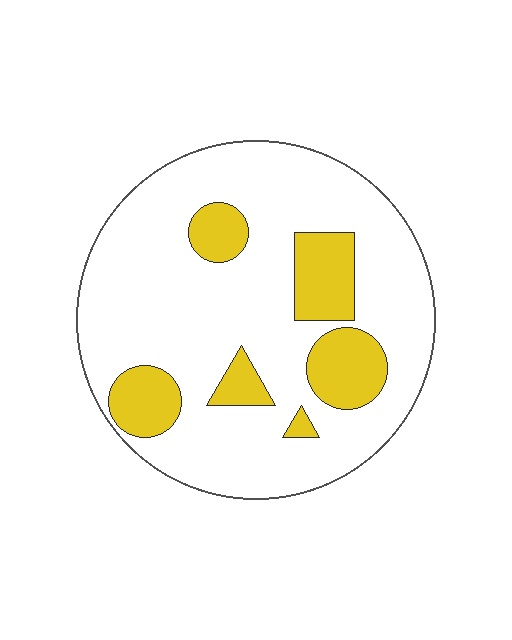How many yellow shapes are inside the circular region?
6.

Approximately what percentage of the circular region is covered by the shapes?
Approximately 20%.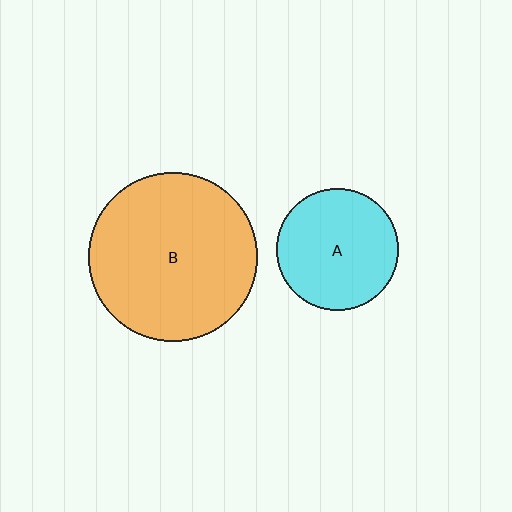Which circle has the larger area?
Circle B (orange).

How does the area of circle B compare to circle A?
Approximately 1.9 times.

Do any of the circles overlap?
No, none of the circles overlap.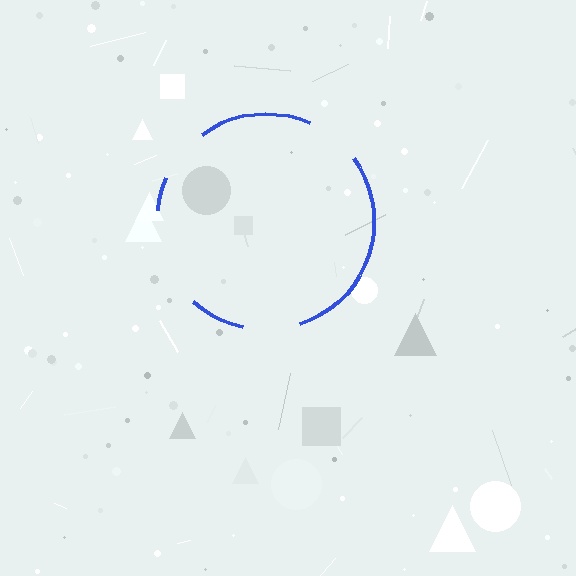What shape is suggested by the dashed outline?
The dashed outline suggests a circle.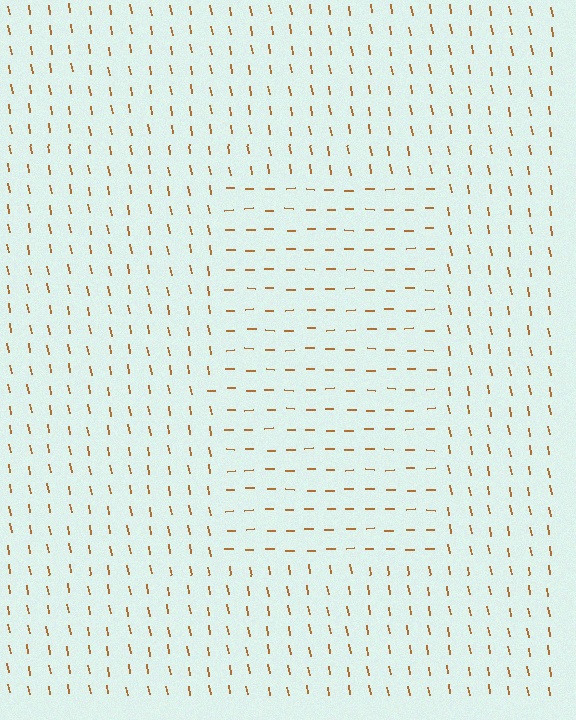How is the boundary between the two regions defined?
The boundary is defined purely by a change in line orientation (approximately 80 degrees difference). All lines are the same color and thickness.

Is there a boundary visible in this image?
Yes, there is a texture boundary formed by a change in line orientation.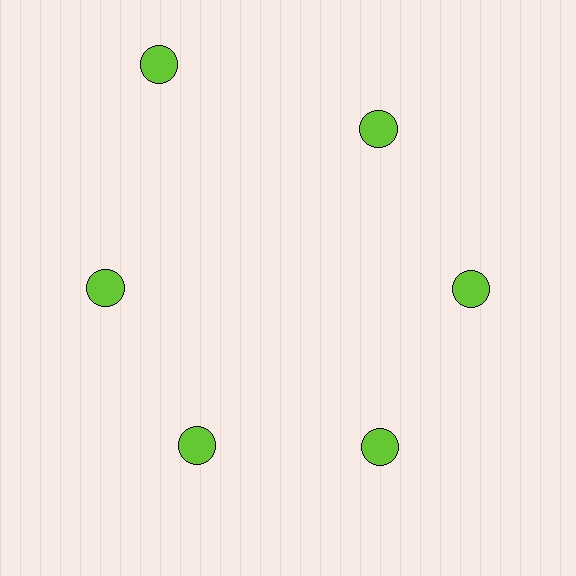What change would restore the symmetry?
The symmetry would be restored by moving it inward, back onto the ring so that all 6 circles sit at equal angles and equal distance from the center.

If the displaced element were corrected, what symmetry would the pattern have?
It would have 6-fold rotational symmetry — the pattern would map onto itself every 60 degrees.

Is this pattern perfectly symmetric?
No. The 6 lime circles are arranged in a ring, but one element near the 11 o'clock position is pushed outward from the center, breaking the 6-fold rotational symmetry.